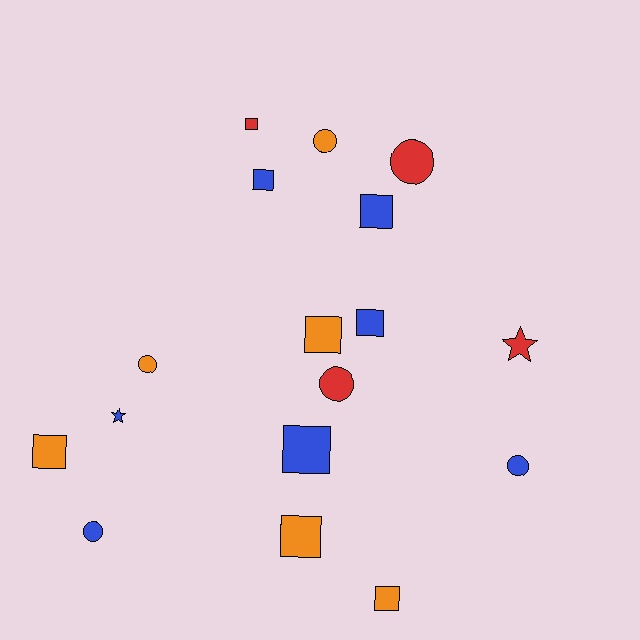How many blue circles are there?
There are 2 blue circles.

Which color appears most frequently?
Blue, with 7 objects.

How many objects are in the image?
There are 17 objects.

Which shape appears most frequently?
Square, with 9 objects.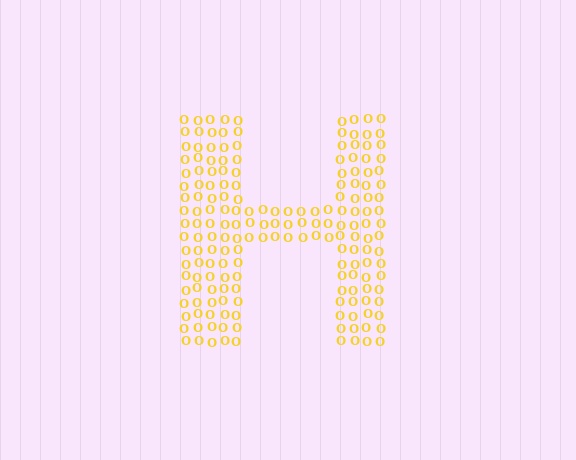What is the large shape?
The large shape is the letter H.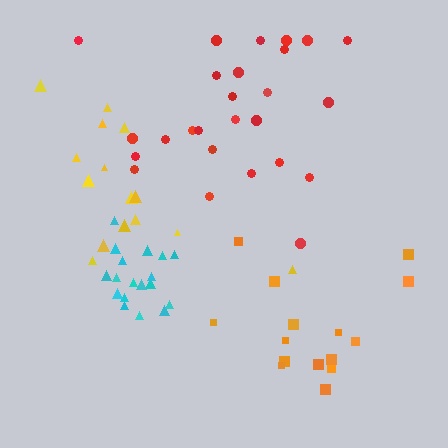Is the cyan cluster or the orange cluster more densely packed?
Cyan.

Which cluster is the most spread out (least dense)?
Yellow.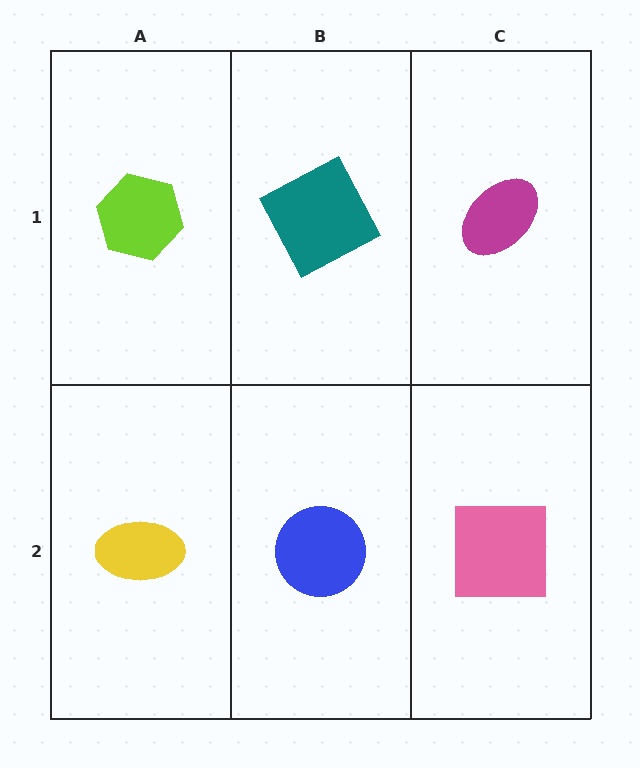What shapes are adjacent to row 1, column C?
A pink square (row 2, column C), a teal square (row 1, column B).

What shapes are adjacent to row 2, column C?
A magenta ellipse (row 1, column C), a blue circle (row 2, column B).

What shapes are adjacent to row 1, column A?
A yellow ellipse (row 2, column A), a teal square (row 1, column B).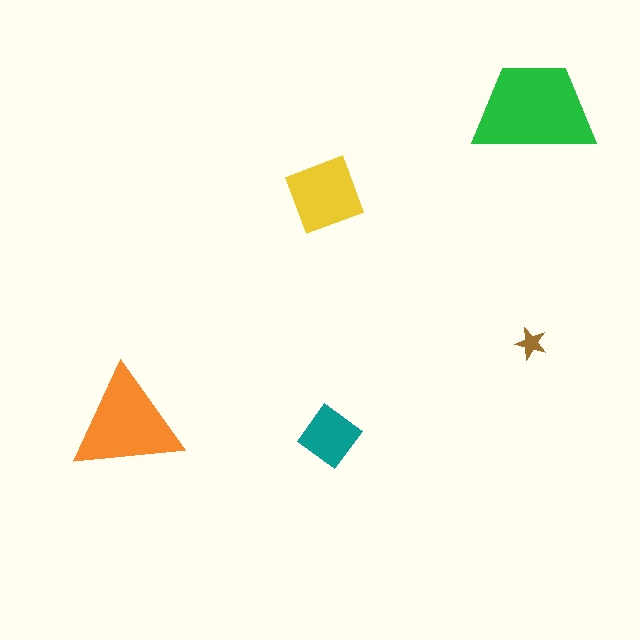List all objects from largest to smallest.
The green trapezoid, the orange triangle, the yellow diamond, the teal diamond, the brown star.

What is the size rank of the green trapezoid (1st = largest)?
1st.